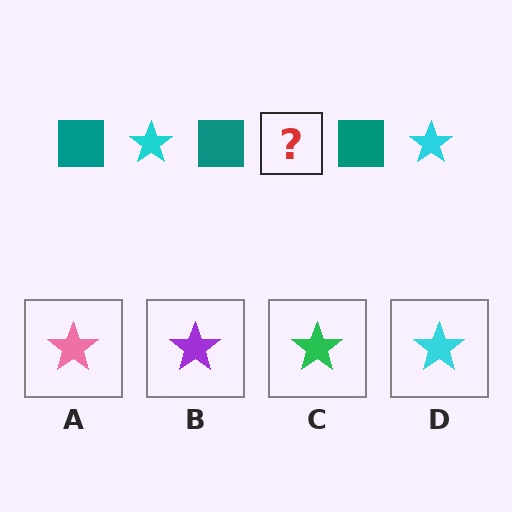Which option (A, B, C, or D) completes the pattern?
D.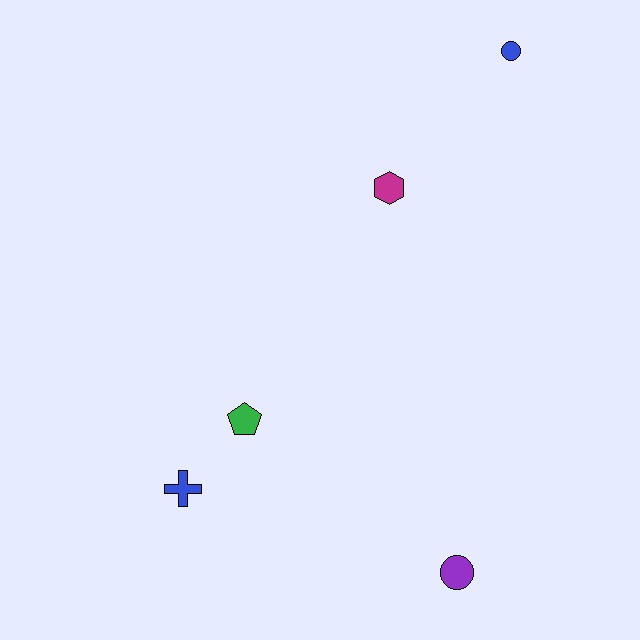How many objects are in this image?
There are 5 objects.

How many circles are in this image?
There are 2 circles.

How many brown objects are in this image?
There are no brown objects.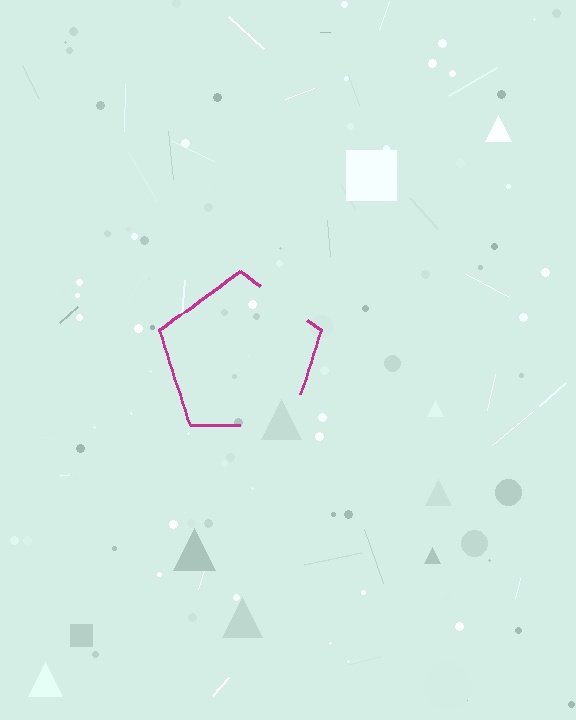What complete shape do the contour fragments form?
The contour fragments form a pentagon.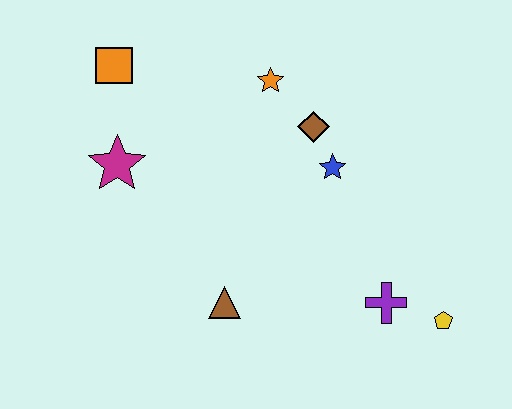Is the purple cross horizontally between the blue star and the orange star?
No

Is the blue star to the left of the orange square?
No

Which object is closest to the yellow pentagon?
The purple cross is closest to the yellow pentagon.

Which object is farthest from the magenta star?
The yellow pentagon is farthest from the magenta star.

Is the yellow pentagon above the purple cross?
No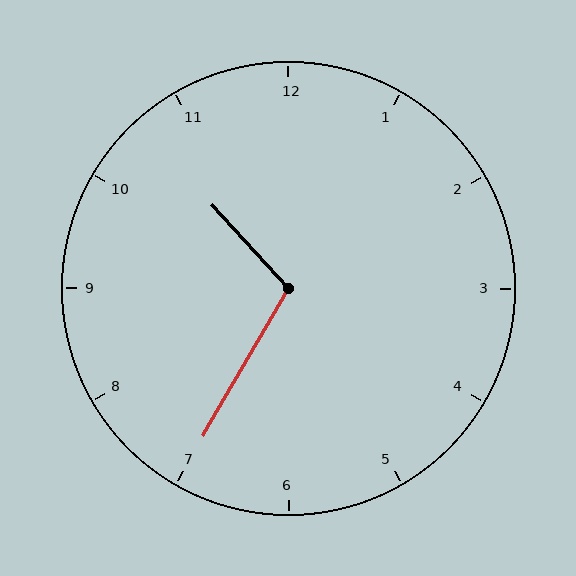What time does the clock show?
10:35.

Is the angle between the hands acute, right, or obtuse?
It is obtuse.